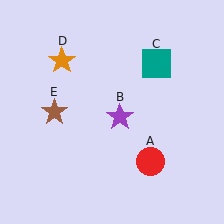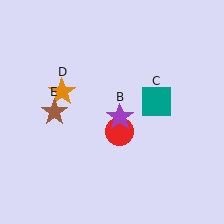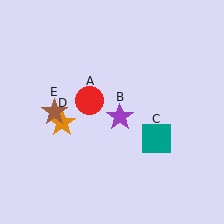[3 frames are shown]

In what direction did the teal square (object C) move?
The teal square (object C) moved down.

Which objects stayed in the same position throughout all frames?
Purple star (object B) and brown star (object E) remained stationary.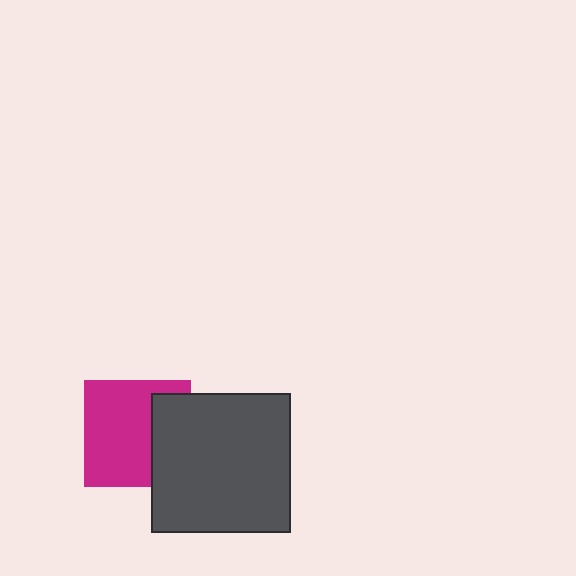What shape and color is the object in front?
The object in front is a dark gray square.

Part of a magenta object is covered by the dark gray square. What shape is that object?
It is a square.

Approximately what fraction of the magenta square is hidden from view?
Roughly 32% of the magenta square is hidden behind the dark gray square.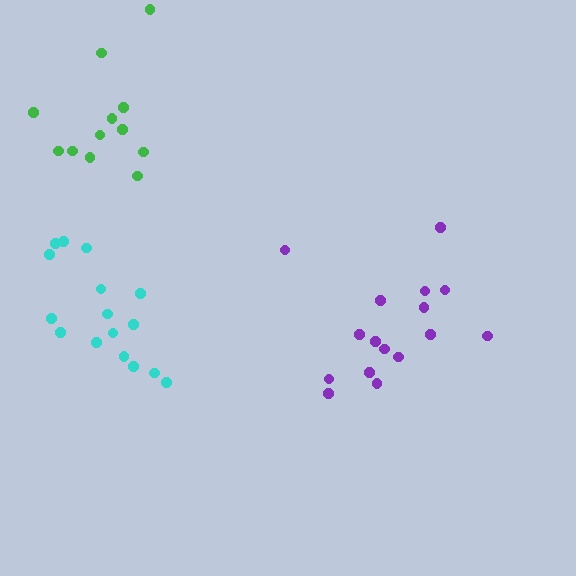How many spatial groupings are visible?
There are 3 spatial groupings.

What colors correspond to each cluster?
The clusters are colored: purple, cyan, green.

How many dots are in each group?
Group 1: 16 dots, Group 2: 16 dots, Group 3: 12 dots (44 total).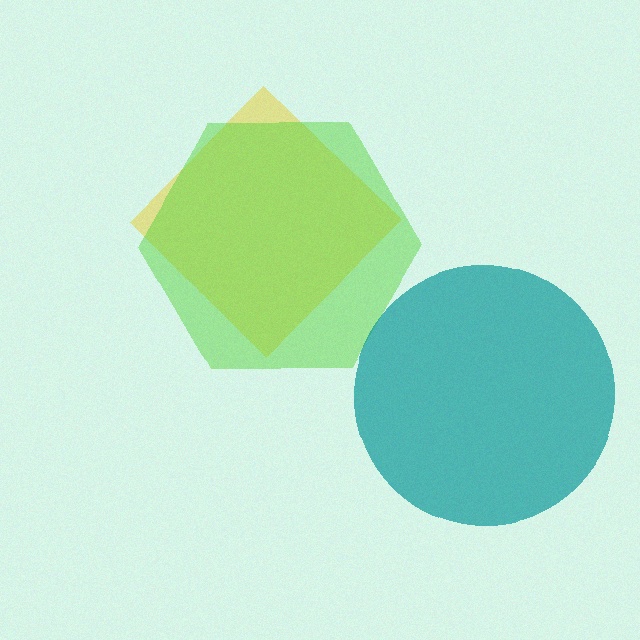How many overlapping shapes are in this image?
There are 3 overlapping shapes in the image.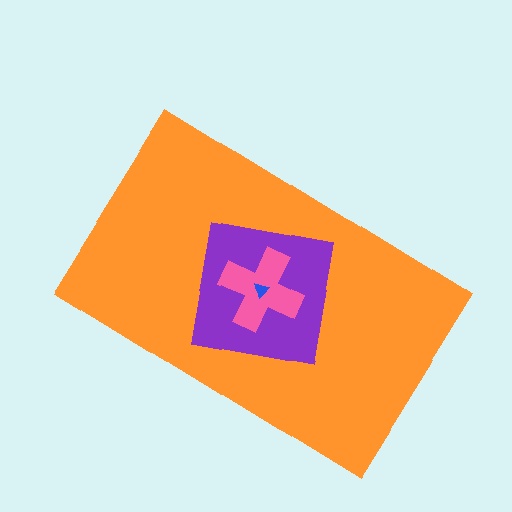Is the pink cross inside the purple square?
Yes.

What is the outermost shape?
The orange rectangle.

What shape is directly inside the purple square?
The pink cross.